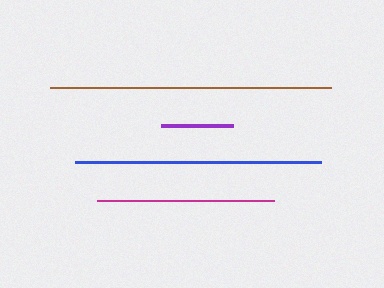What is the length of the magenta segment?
The magenta segment is approximately 177 pixels long.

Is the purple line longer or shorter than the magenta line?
The magenta line is longer than the purple line.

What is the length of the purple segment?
The purple segment is approximately 73 pixels long.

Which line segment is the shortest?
The purple line is the shortest at approximately 73 pixels.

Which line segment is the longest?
The brown line is the longest at approximately 281 pixels.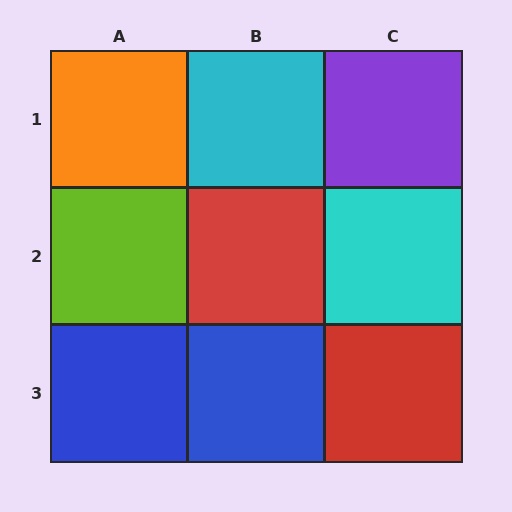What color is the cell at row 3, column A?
Blue.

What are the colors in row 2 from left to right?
Lime, red, cyan.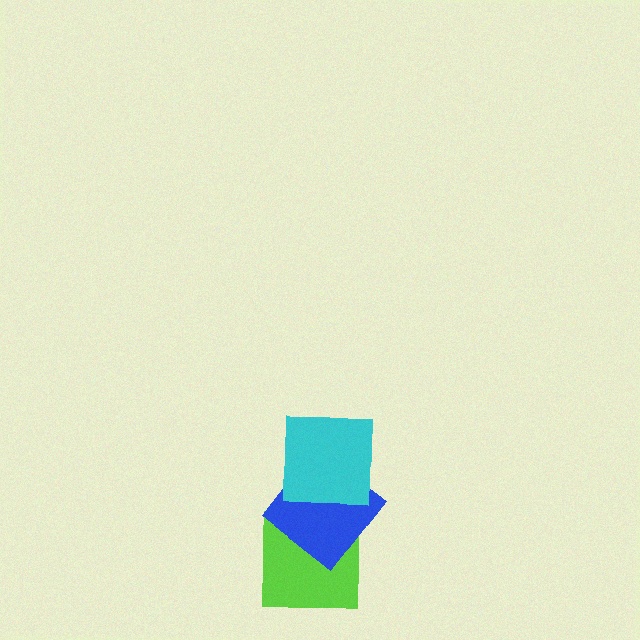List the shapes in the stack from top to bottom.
From top to bottom: the cyan square, the blue diamond, the lime square.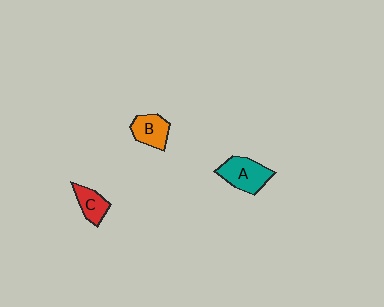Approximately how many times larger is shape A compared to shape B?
Approximately 1.3 times.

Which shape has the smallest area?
Shape C (red).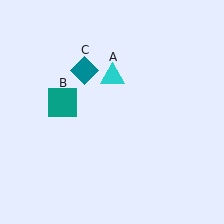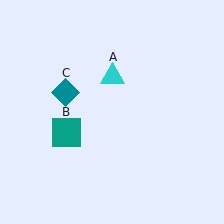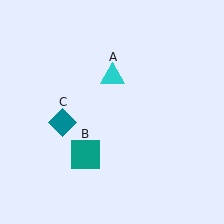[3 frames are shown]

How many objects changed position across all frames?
2 objects changed position: teal square (object B), teal diamond (object C).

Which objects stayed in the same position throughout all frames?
Cyan triangle (object A) remained stationary.